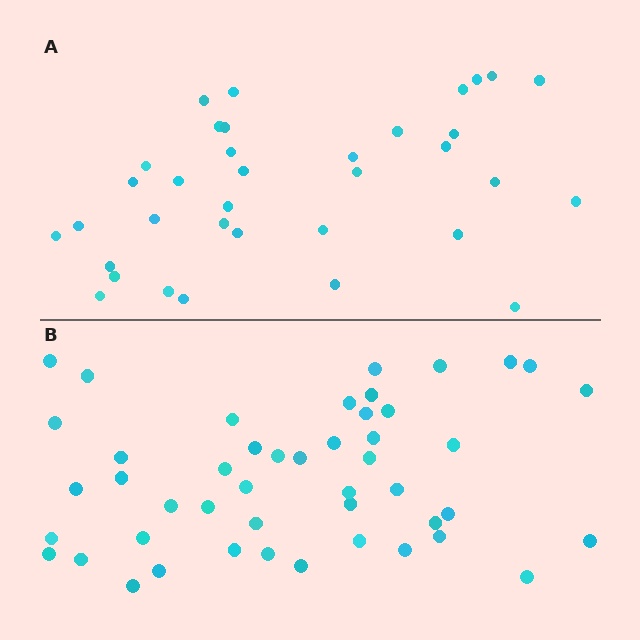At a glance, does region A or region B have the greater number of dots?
Region B (the bottom region) has more dots.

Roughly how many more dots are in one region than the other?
Region B has roughly 12 or so more dots than region A.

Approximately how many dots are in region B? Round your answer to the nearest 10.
About 50 dots. (The exact count is 47, which rounds to 50.)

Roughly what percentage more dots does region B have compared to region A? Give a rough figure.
About 35% more.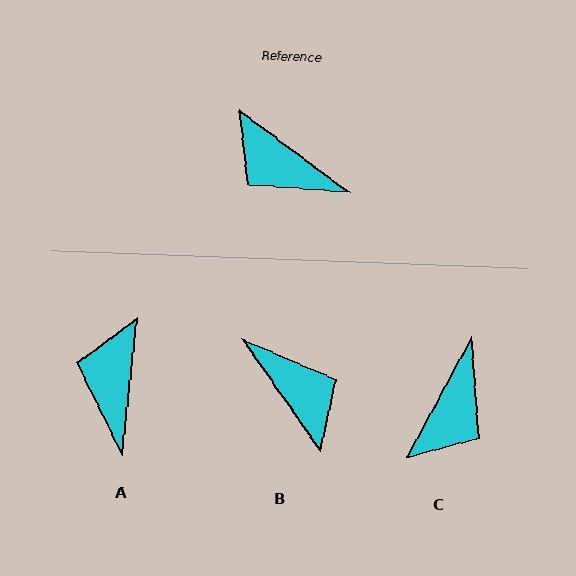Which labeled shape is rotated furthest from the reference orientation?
B, about 161 degrees away.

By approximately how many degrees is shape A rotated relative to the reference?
Approximately 59 degrees clockwise.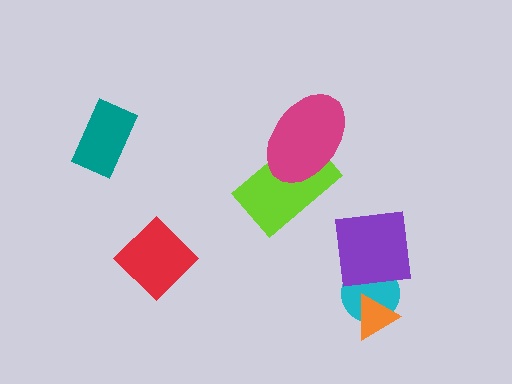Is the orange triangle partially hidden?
No, no other shape covers it.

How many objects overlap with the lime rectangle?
1 object overlaps with the lime rectangle.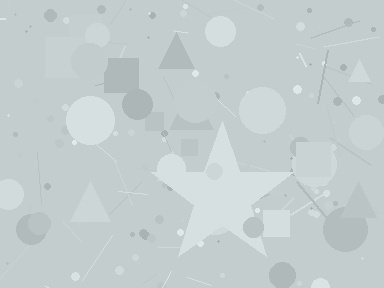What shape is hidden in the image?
A star is hidden in the image.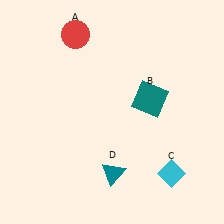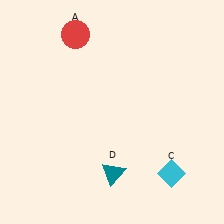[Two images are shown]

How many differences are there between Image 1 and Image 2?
There is 1 difference between the two images.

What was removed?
The teal square (B) was removed in Image 2.